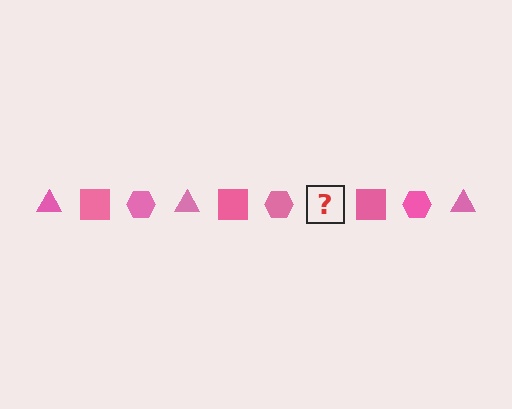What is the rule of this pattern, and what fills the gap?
The rule is that the pattern cycles through triangle, square, hexagon shapes in pink. The gap should be filled with a pink triangle.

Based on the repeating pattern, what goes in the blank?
The blank should be a pink triangle.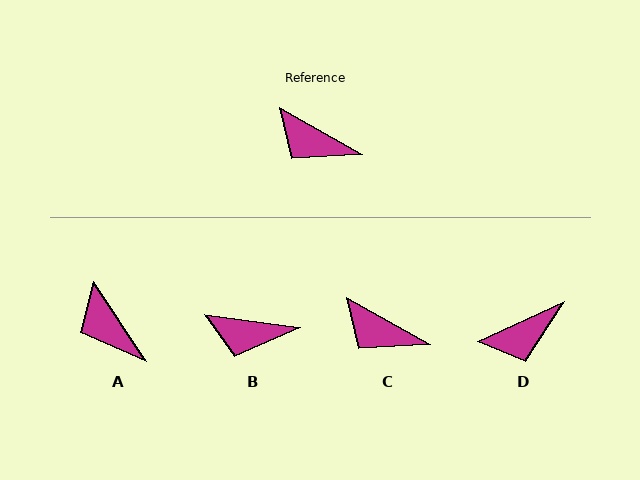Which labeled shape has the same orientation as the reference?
C.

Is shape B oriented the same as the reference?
No, it is off by about 22 degrees.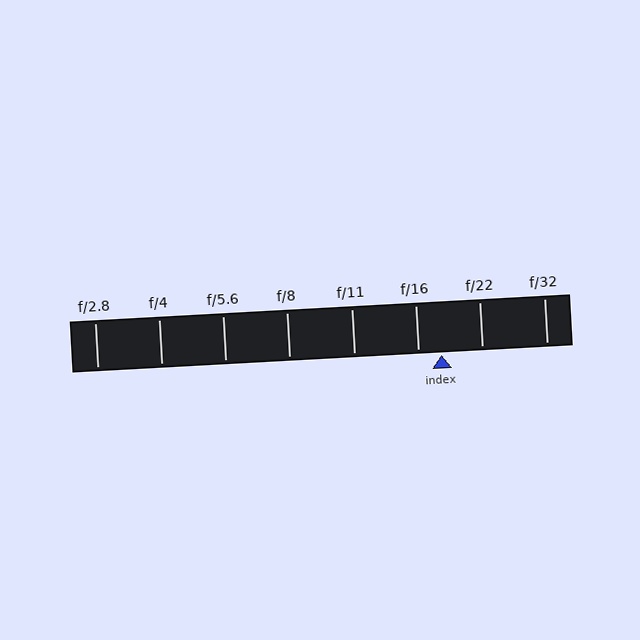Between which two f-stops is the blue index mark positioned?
The index mark is between f/16 and f/22.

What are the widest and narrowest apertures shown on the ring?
The widest aperture shown is f/2.8 and the narrowest is f/32.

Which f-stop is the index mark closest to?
The index mark is closest to f/16.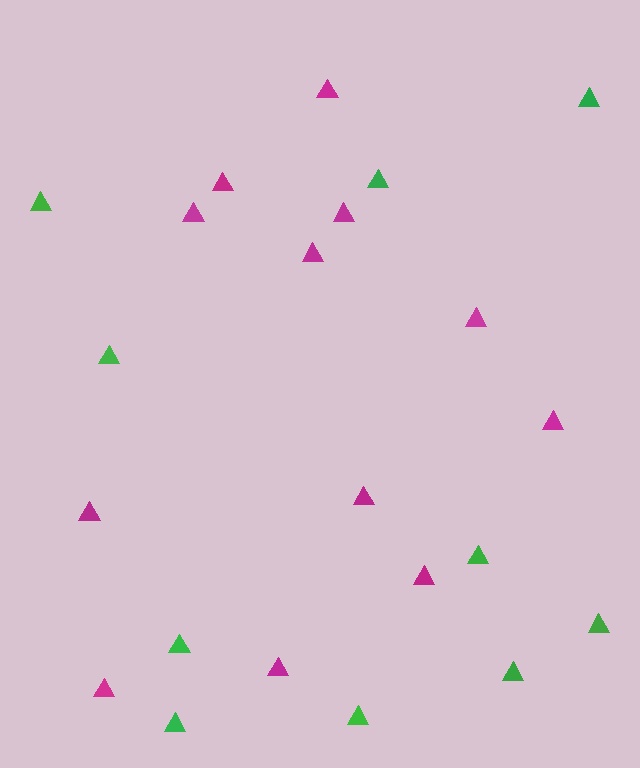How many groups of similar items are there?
There are 2 groups: one group of green triangles (10) and one group of magenta triangles (12).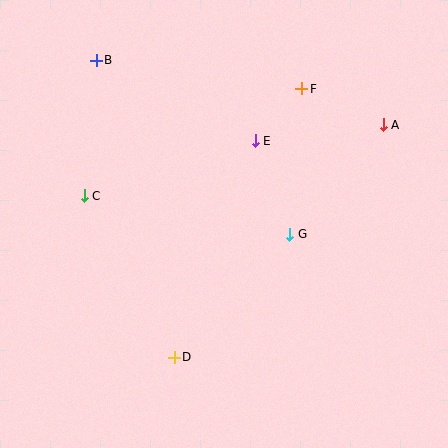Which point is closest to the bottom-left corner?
Point D is closest to the bottom-left corner.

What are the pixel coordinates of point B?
Point B is at (96, 60).